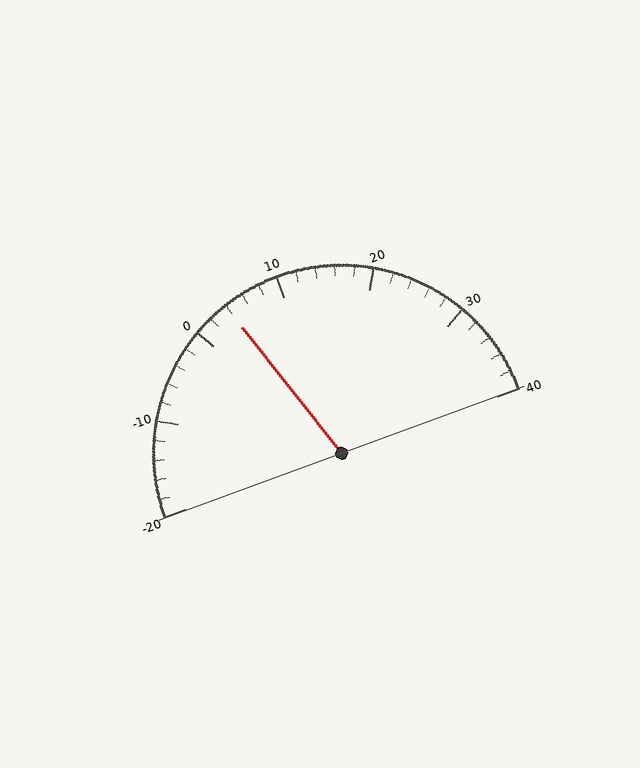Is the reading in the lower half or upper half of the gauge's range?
The reading is in the lower half of the range (-20 to 40).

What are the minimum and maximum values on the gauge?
The gauge ranges from -20 to 40.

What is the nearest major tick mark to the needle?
The nearest major tick mark is 0.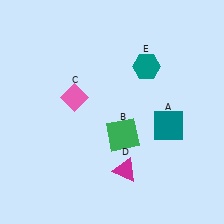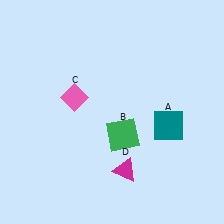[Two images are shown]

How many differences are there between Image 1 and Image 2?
There is 1 difference between the two images.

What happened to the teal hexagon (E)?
The teal hexagon (E) was removed in Image 2. It was in the top-right area of Image 1.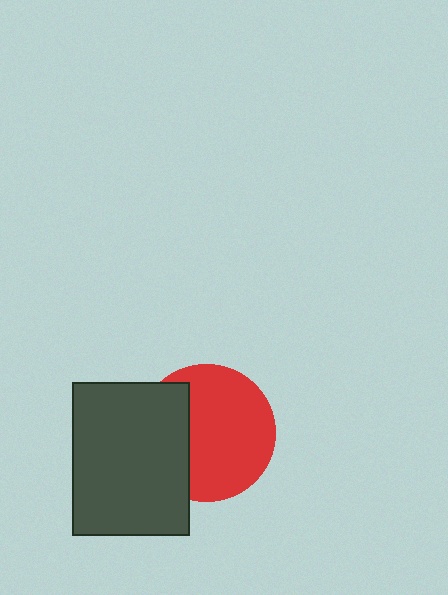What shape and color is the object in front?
The object in front is a dark gray rectangle.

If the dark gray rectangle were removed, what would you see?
You would see the complete red circle.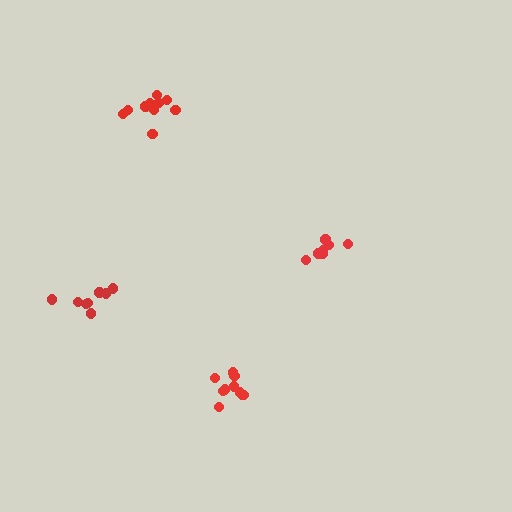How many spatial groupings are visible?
There are 4 spatial groupings.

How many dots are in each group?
Group 1: 12 dots, Group 2: 8 dots, Group 3: 10 dots, Group 4: 8 dots (38 total).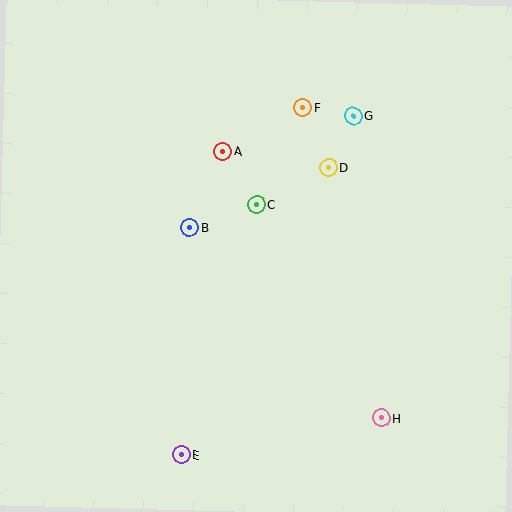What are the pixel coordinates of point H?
Point H is at (381, 418).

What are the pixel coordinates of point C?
Point C is at (257, 205).